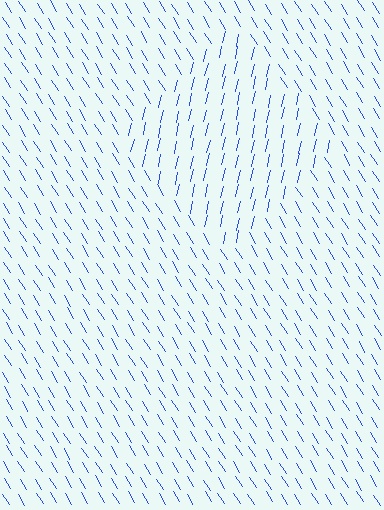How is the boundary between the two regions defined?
The boundary is defined purely by a change in line orientation (approximately 45 degrees difference). All lines are the same color and thickness.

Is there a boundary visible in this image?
Yes, there is a texture boundary formed by a change in line orientation.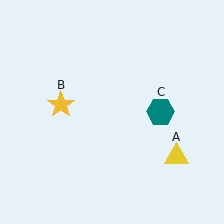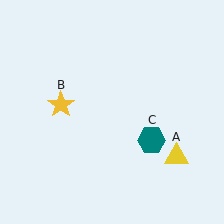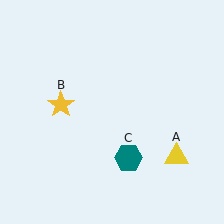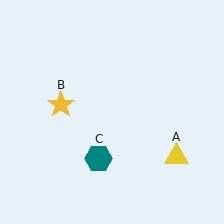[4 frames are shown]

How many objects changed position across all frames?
1 object changed position: teal hexagon (object C).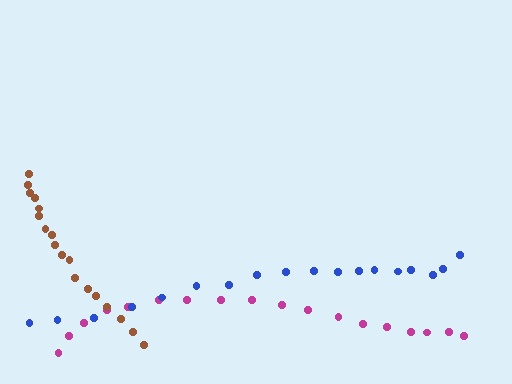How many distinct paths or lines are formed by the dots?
There are 3 distinct paths.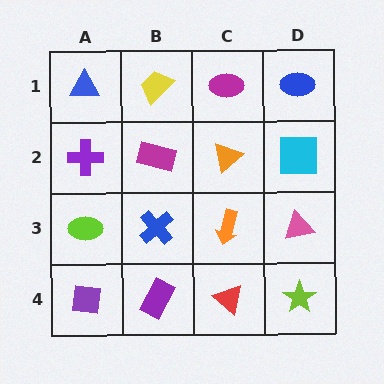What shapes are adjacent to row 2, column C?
A magenta ellipse (row 1, column C), an orange arrow (row 3, column C), a magenta rectangle (row 2, column B), a cyan square (row 2, column D).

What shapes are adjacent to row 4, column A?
A lime ellipse (row 3, column A), a purple rectangle (row 4, column B).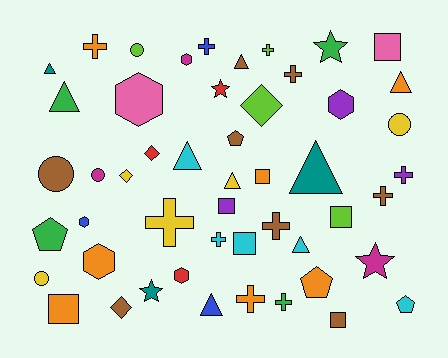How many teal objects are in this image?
There are 3 teal objects.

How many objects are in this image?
There are 50 objects.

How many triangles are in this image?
There are 9 triangles.